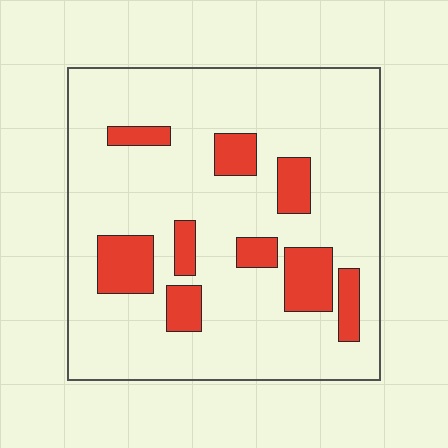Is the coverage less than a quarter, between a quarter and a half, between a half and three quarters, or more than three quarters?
Less than a quarter.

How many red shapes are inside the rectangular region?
9.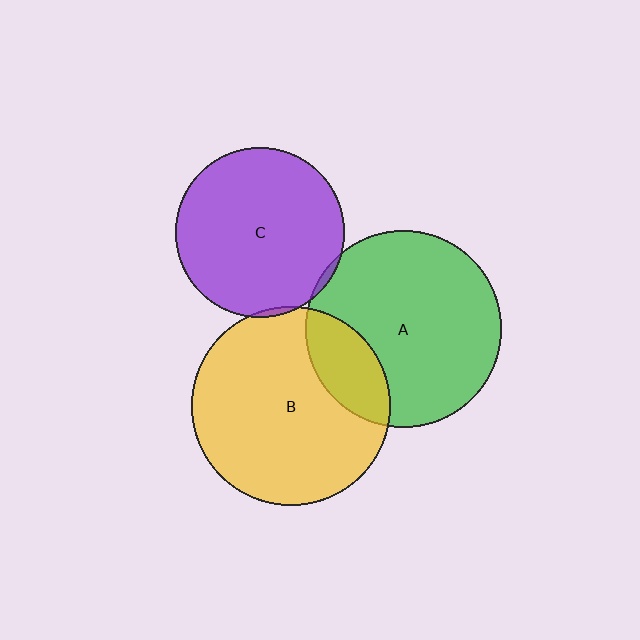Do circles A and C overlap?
Yes.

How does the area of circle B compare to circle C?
Approximately 1.4 times.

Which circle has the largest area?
Circle B (yellow).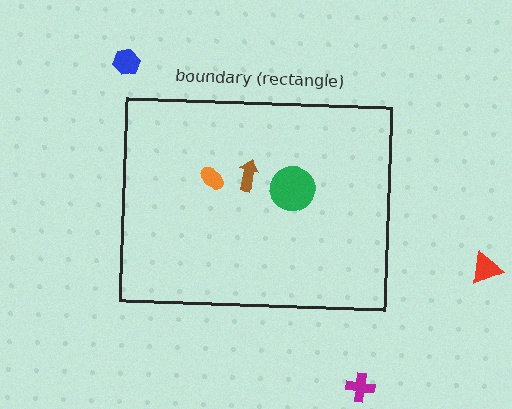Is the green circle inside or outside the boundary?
Inside.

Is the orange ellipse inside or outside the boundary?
Inside.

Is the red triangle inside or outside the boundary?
Outside.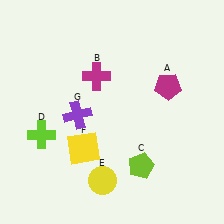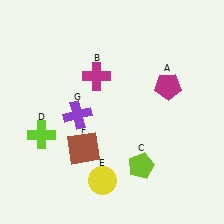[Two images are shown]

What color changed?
The square (F) changed from yellow in Image 1 to brown in Image 2.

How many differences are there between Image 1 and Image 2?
There is 1 difference between the two images.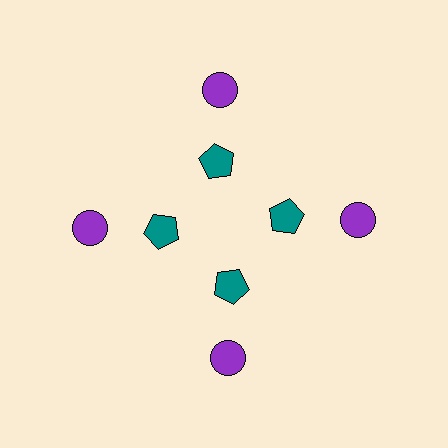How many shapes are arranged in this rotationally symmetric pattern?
There are 8 shapes, arranged in 4 groups of 2.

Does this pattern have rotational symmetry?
Yes, this pattern has 4-fold rotational symmetry. It looks the same after rotating 90 degrees around the center.